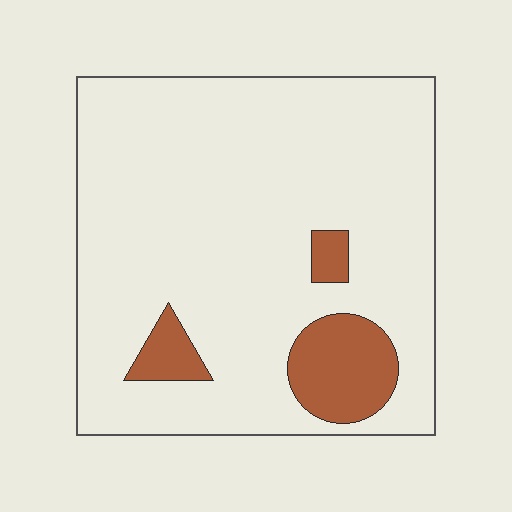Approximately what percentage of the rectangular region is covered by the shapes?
Approximately 10%.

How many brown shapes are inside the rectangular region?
3.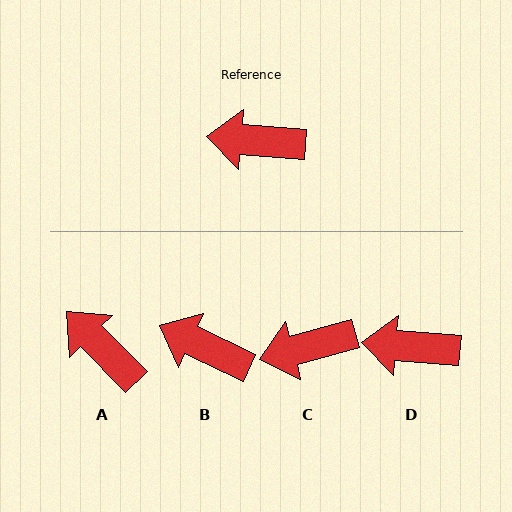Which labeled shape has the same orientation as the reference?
D.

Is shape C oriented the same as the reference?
No, it is off by about 20 degrees.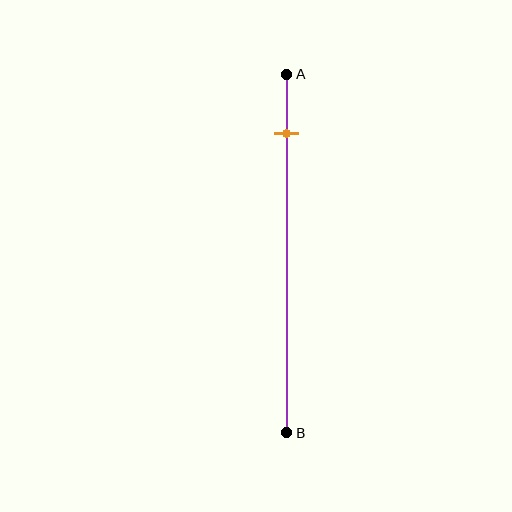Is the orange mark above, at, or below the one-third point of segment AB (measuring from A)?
The orange mark is above the one-third point of segment AB.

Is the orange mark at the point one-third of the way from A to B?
No, the mark is at about 15% from A, not at the 33% one-third point.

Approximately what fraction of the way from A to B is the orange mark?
The orange mark is approximately 15% of the way from A to B.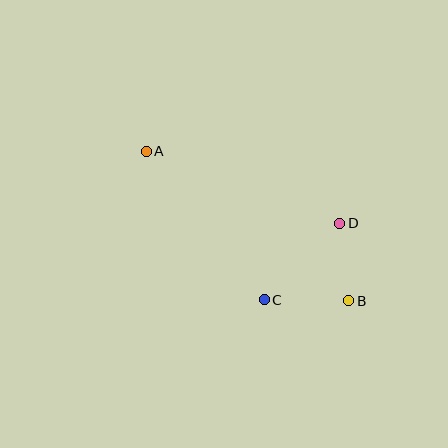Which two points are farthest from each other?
Points A and B are farthest from each other.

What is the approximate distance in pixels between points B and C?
The distance between B and C is approximately 85 pixels.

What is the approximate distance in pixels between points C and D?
The distance between C and D is approximately 108 pixels.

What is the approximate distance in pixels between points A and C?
The distance between A and C is approximately 189 pixels.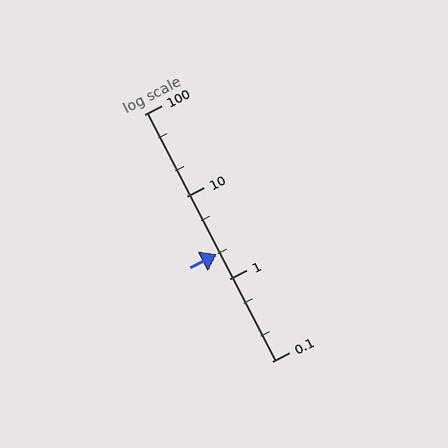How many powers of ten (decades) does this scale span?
The scale spans 3 decades, from 0.1 to 100.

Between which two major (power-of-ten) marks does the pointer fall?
The pointer is between 1 and 10.